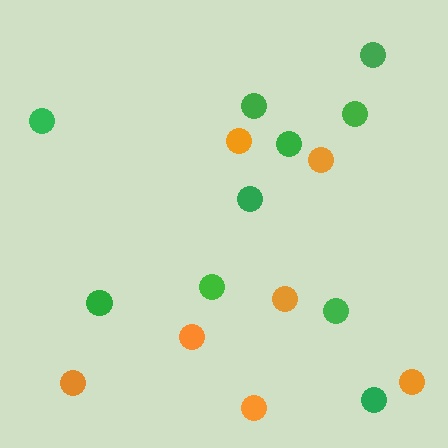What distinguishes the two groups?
There are 2 groups: one group of green circles (10) and one group of orange circles (7).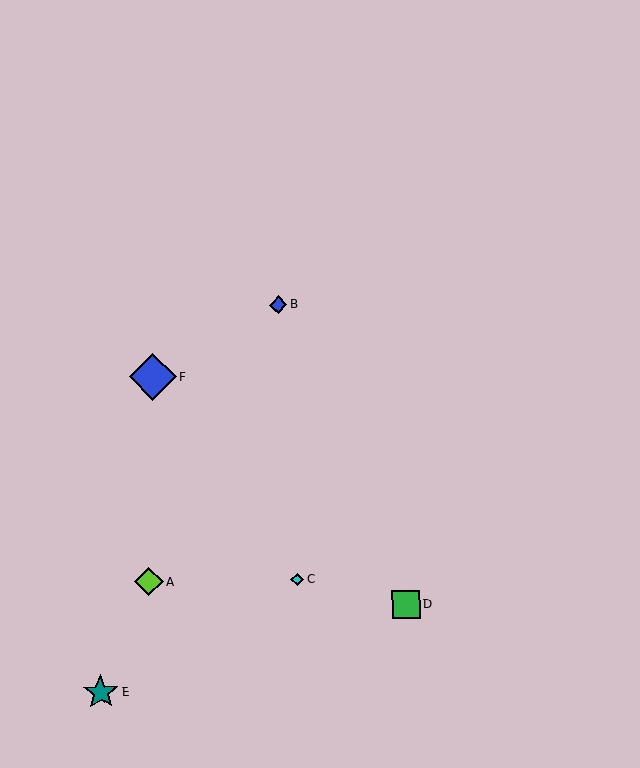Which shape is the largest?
The blue diamond (labeled F) is the largest.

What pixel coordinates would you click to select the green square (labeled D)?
Click at (406, 604) to select the green square D.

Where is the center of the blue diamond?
The center of the blue diamond is at (278, 305).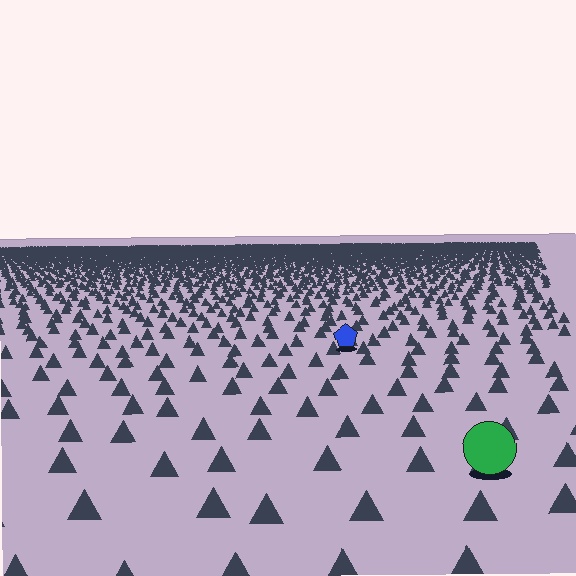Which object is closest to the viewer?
The green circle is closest. The texture marks near it are larger and more spread out.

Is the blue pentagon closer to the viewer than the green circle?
No. The green circle is closer — you can tell from the texture gradient: the ground texture is coarser near it.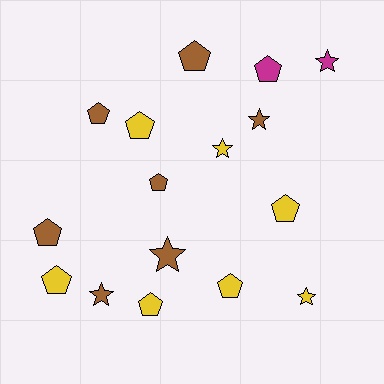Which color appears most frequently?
Yellow, with 7 objects.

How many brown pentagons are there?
There are 4 brown pentagons.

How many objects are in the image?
There are 16 objects.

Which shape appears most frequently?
Pentagon, with 10 objects.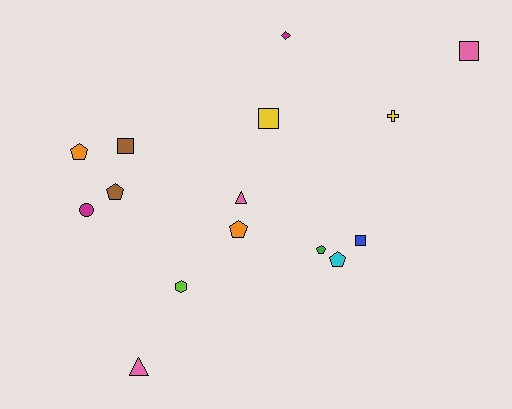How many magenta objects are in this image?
There are 2 magenta objects.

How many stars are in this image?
There are no stars.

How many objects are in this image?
There are 15 objects.